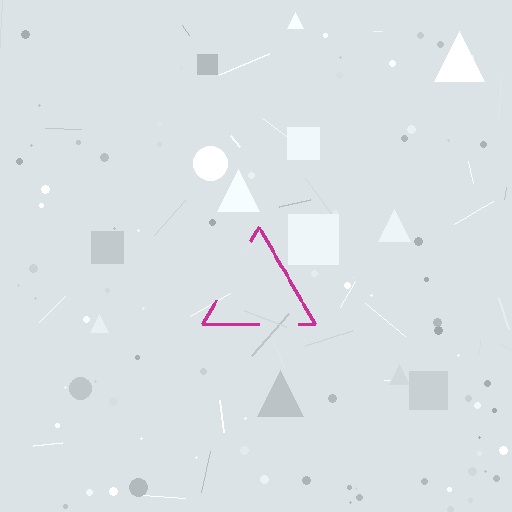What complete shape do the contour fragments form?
The contour fragments form a triangle.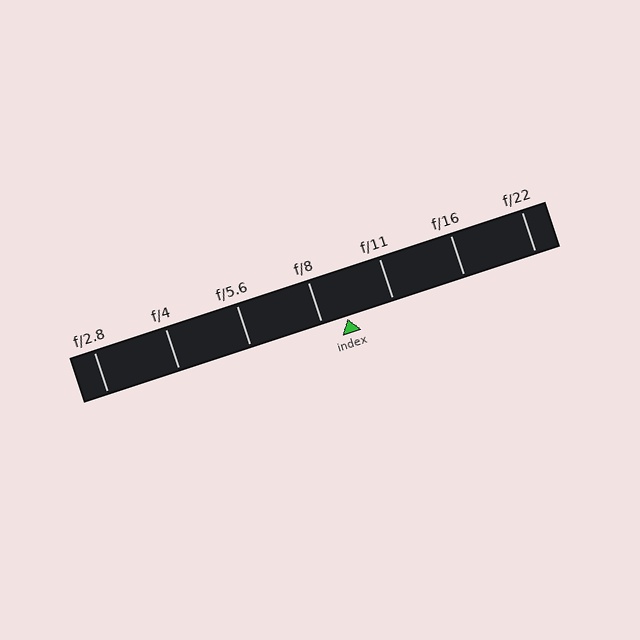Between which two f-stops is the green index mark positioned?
The index mark is between f/8 and f/11.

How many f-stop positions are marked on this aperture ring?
There are 7 f-stop positions marked.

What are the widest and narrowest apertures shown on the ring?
The widest aperture shown is f/2.8 and the narrowest is f/22.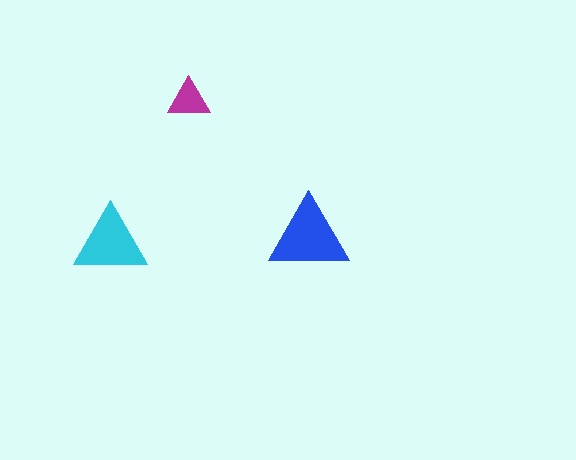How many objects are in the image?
There are 3 objects in the image.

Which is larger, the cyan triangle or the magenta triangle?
The cyan one.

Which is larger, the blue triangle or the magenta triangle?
The blue one.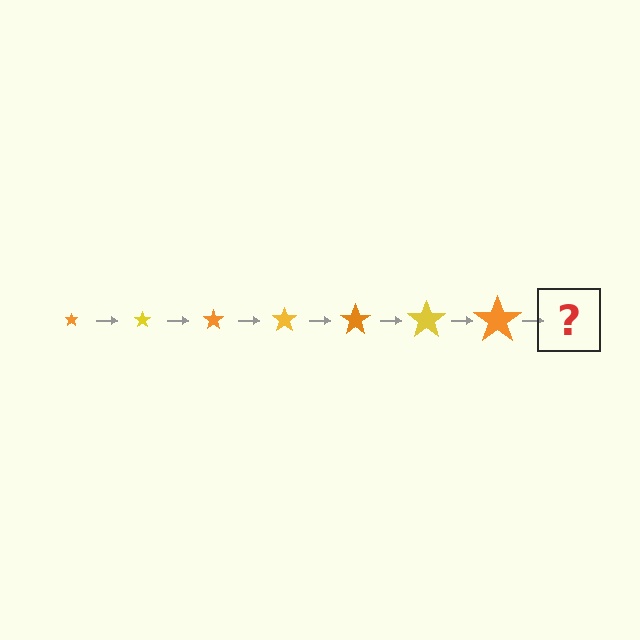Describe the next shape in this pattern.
It should be a yellow star, larger than the previous one.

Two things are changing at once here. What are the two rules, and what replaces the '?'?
The two rules are that the star grows larger each step and the color cycles through orange and yellow. The '?' should be a yellow star, larger than the previous one.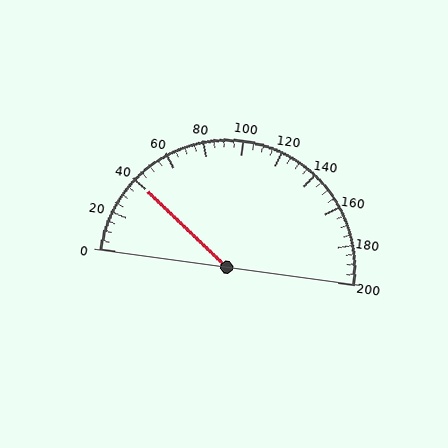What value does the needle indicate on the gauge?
The needle indicates approximately 40.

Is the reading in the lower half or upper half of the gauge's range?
The reading is in the lower half of the range (0 to 200).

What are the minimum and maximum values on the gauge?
The gauge ranges from 0 to 200.